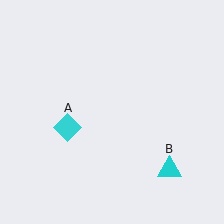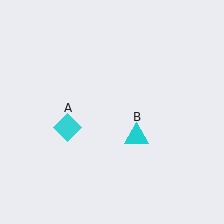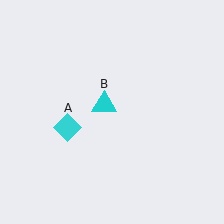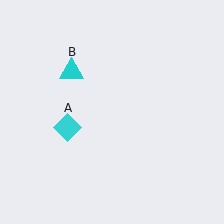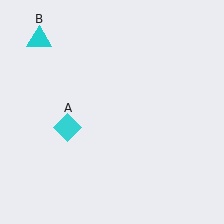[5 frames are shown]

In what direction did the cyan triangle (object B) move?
The cyan triangle (object B) moved up and to the left.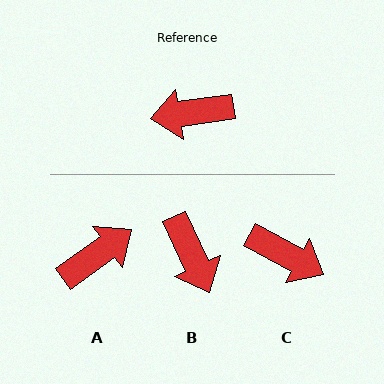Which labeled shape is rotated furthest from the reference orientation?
A, about 152 degrees away.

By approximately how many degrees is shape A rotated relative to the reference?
Approximately 152 degrees clockwise.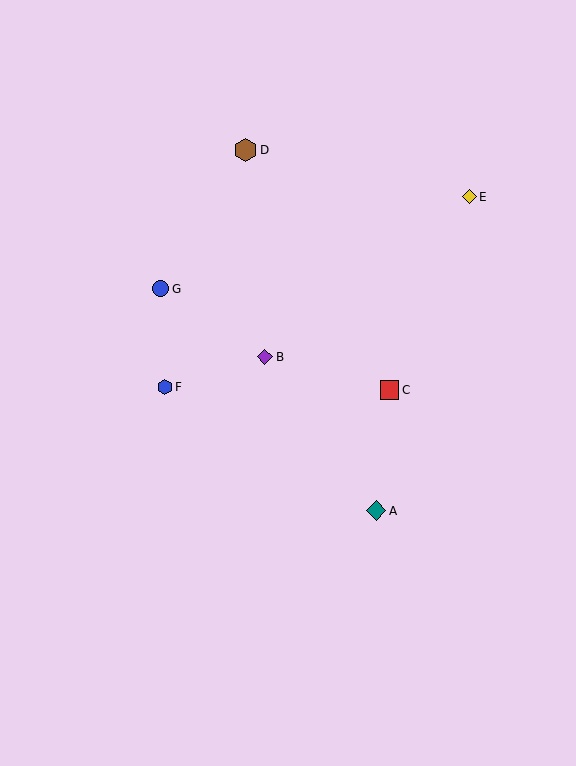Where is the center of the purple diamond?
The center of the purple diamond is at (265, 357).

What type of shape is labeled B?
Shape B is a purple diamond.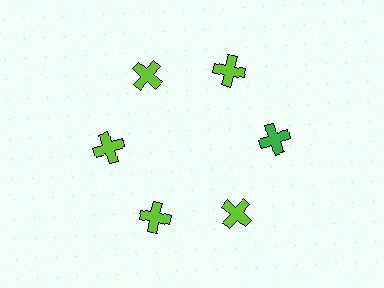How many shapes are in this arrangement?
There are 6 shapes arranged in a ring pattern.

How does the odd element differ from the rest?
It has a different color: green instead of lime.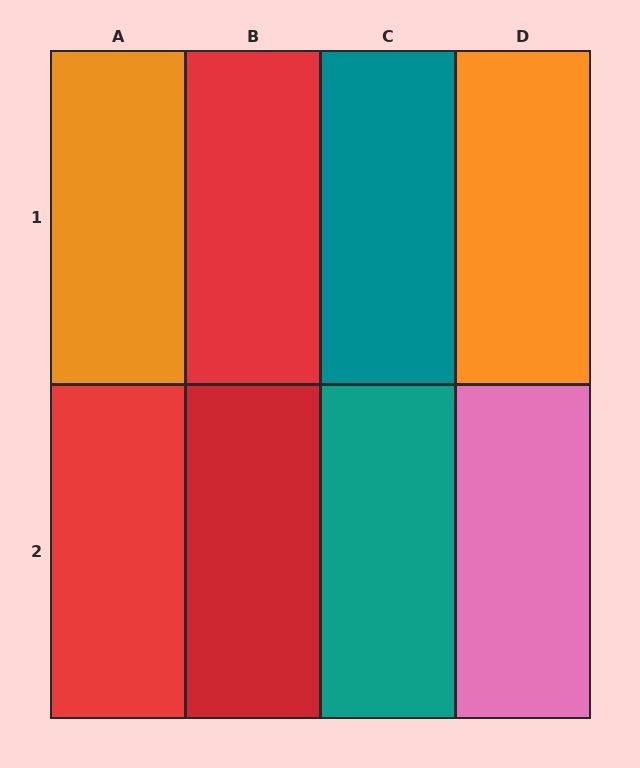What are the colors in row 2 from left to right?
Red, red, teal, pink.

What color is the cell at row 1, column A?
Orange.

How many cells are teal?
2 cells are teal.